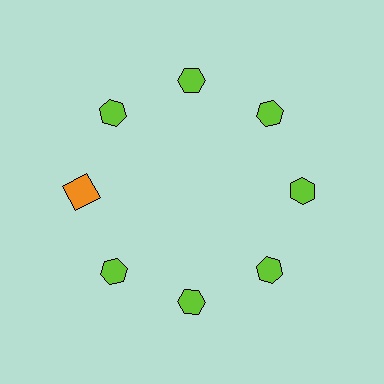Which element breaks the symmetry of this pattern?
The orange square at roughly the 9 o'clock position breaks the symmetry. All other shapes are lime hexagons.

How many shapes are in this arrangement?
There are 8 shapes arranged in a ring pattern.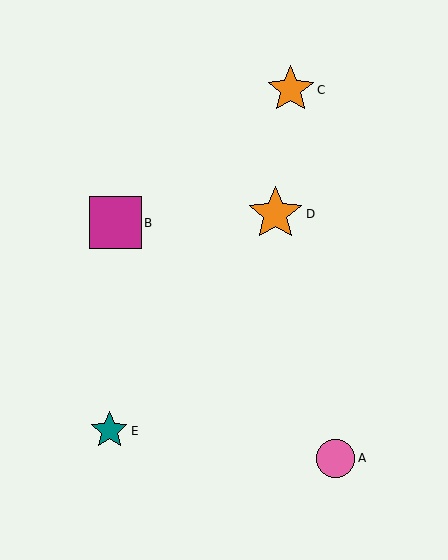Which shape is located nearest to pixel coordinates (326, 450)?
The pink circle (labeled A) at (335, 458) is nearest to that location.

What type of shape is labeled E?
Shape E is a teal star.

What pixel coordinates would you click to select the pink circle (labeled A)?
Click at (335, 458) to select the pink circle A.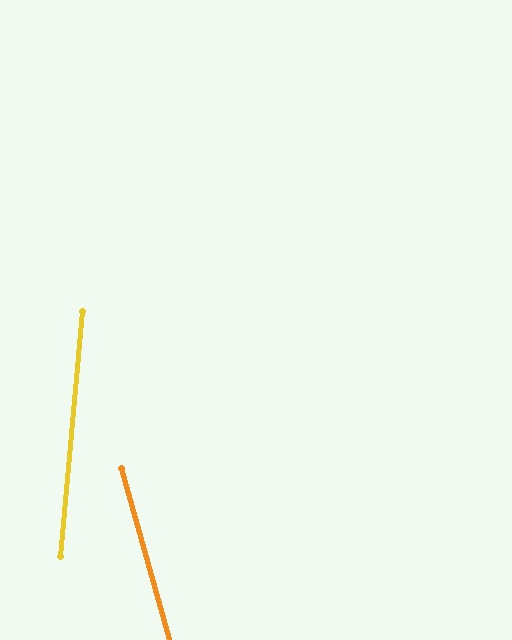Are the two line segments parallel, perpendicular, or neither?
Neither parallel nor perpendicular — they differ by about 20°.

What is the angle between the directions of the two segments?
Approximately 20 degrees.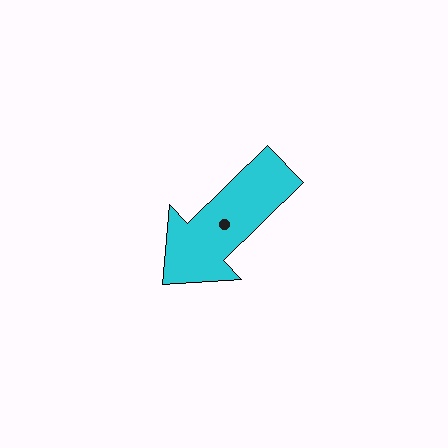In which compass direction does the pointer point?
Southwest.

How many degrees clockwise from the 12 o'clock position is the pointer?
Approximately 226 degrees.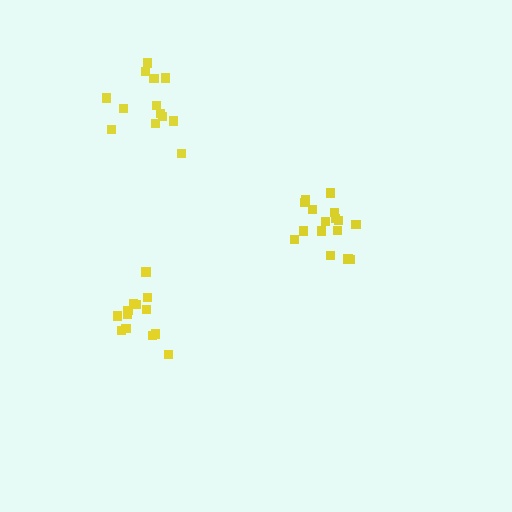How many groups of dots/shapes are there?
There are 3 groups.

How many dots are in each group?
Group 1: 16 dots, Group 2: 13 dots, Group 3: 13 dots (42 total).